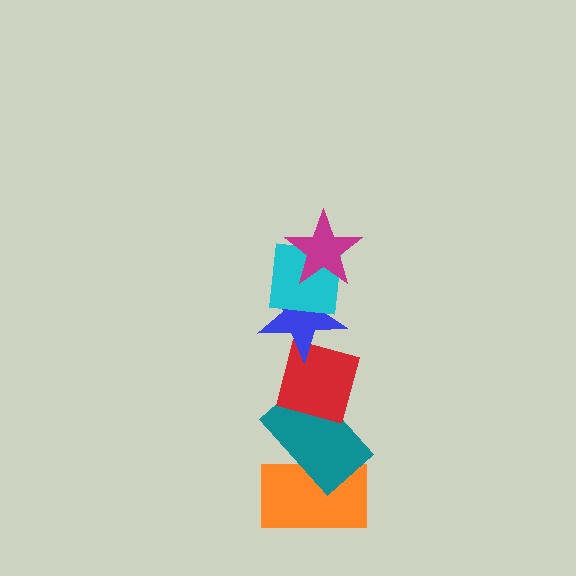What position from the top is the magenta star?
The magenta star is 1st from the top.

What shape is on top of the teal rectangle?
The red square is on top of the teal rectangle.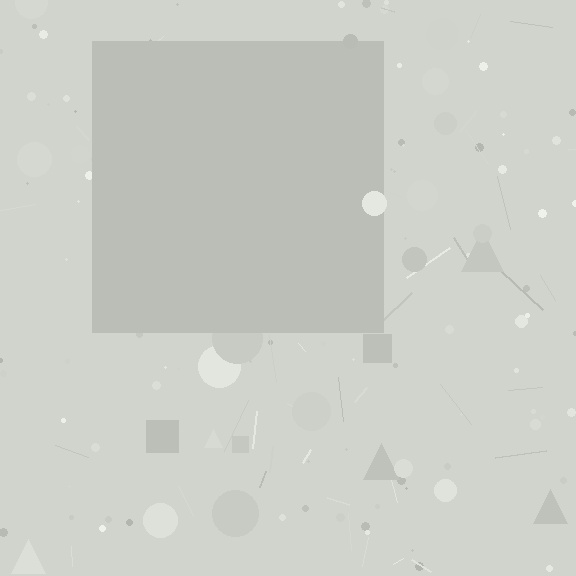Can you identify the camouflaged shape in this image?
The camouflaged shape is a square.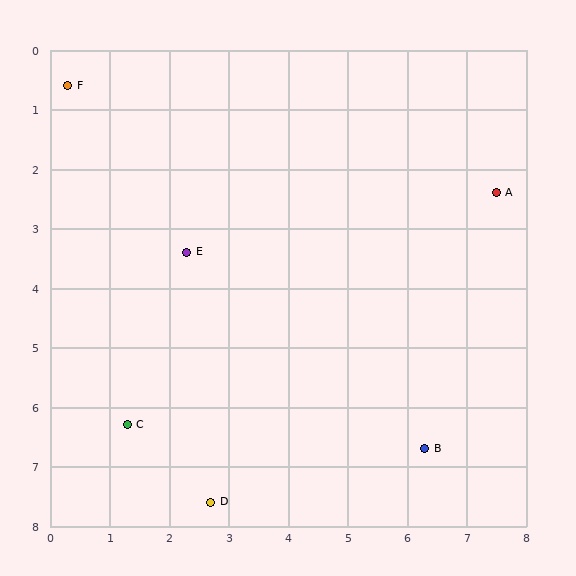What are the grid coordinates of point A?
Point A is at approximately (7.5, 2.4).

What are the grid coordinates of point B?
Point B is at approximately (6.3, 6.7).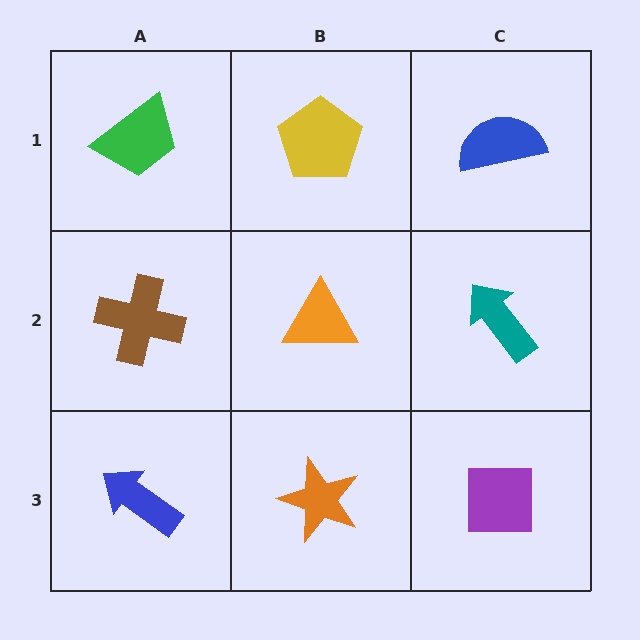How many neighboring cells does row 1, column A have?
2.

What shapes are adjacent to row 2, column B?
A yellow pentagon (row 1, column B), an orange star (row 3, column B), a brown cross (row 2, column A), a teal arrow (row 2, column C).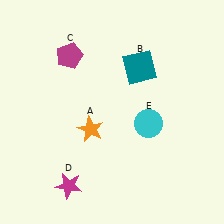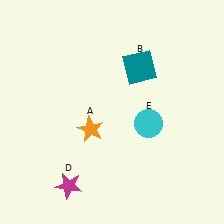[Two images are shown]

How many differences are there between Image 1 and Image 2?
There is 1 difference between the two images.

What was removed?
The magenta pentagon (C) was removed in Image 2.